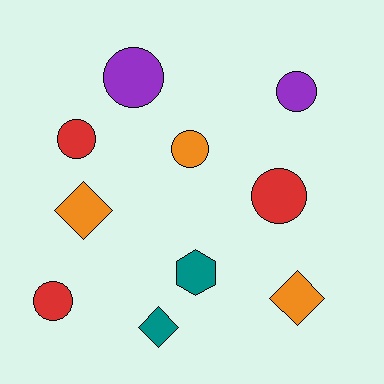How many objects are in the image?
There are 10 objects.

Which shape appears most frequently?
Circle, with 6 objects.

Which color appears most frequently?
Red, with 3 objects.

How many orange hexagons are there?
There are no orange hexagons.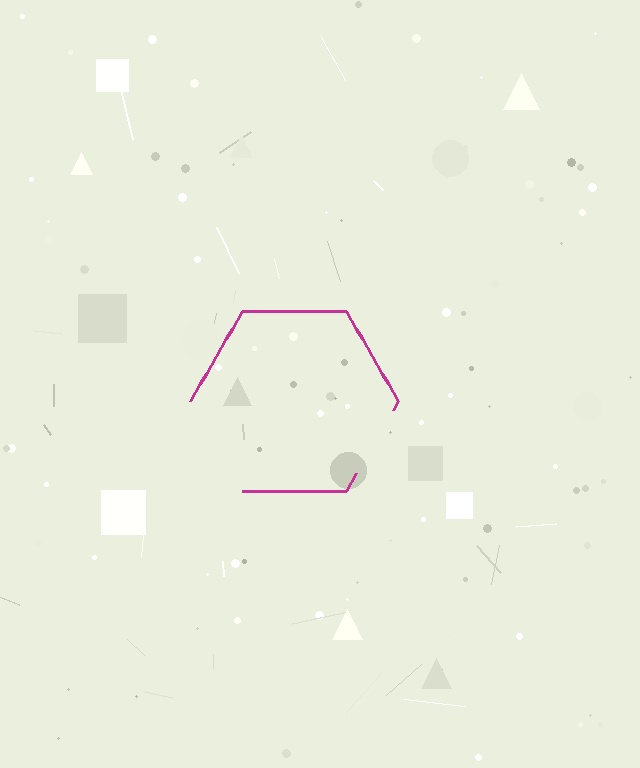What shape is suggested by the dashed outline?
The dashed outline suggests a hexagon.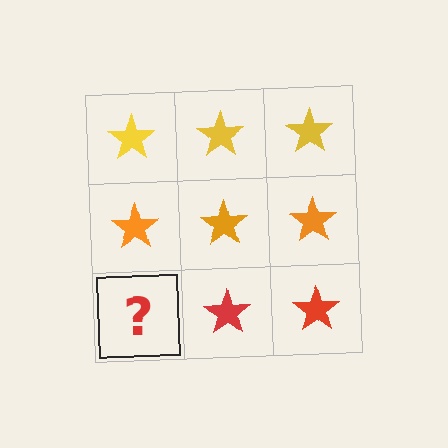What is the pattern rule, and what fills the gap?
The rule is that each row has a consistent color. The gap should be filled with a red star.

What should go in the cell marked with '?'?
The missing cell should contain a red star.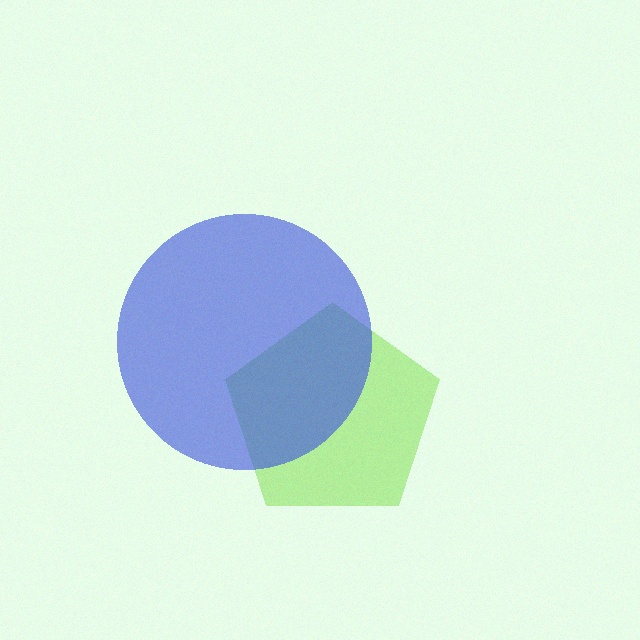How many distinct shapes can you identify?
There are 2 distinct shapes: a lime pentagon, a blue circle.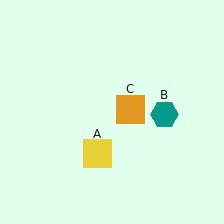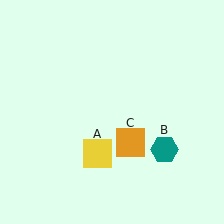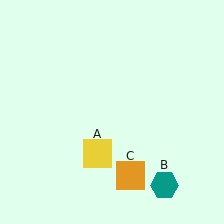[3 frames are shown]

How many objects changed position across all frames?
2 objects changed position: teal hexagon (object B), orange square (object C).